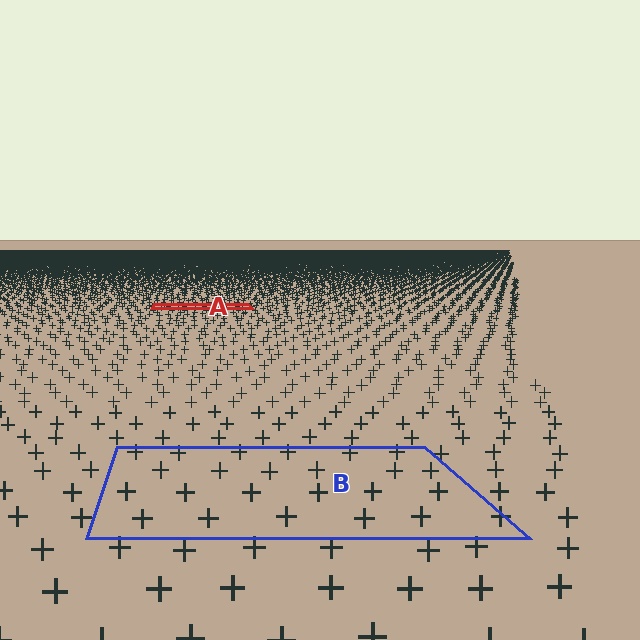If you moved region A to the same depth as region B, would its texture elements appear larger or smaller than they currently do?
They would appear larger. At a closer depth, the same texture elements are projected at a bigger on-screen size.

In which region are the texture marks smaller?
The texture marks are smaller in region A, because it is farther away.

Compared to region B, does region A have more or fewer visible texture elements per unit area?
Region A has more texture elements per unit area — they are packed more densely because it is farther away.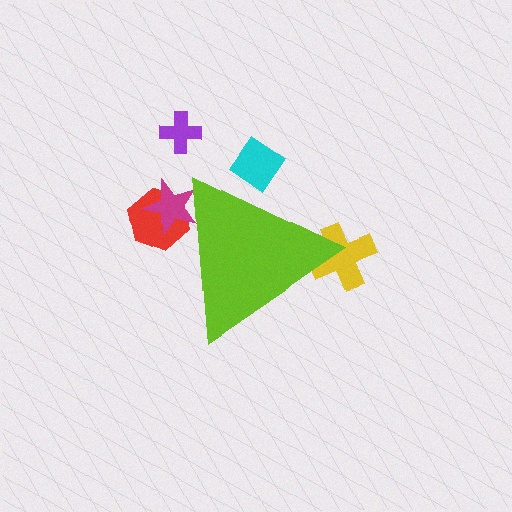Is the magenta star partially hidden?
Yes, the magenta star is partially hidden behind the lime triangle.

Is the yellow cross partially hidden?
Yes, the yellow cross is partially hidden behind the lime triangle.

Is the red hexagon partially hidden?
Yes, the red hexagon is partially hidden behind the lime triangle.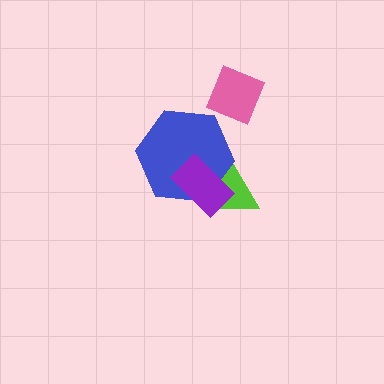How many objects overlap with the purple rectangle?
2 objects overlap with the purple rectangle.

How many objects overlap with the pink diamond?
0 objects overlap with the pink diamond.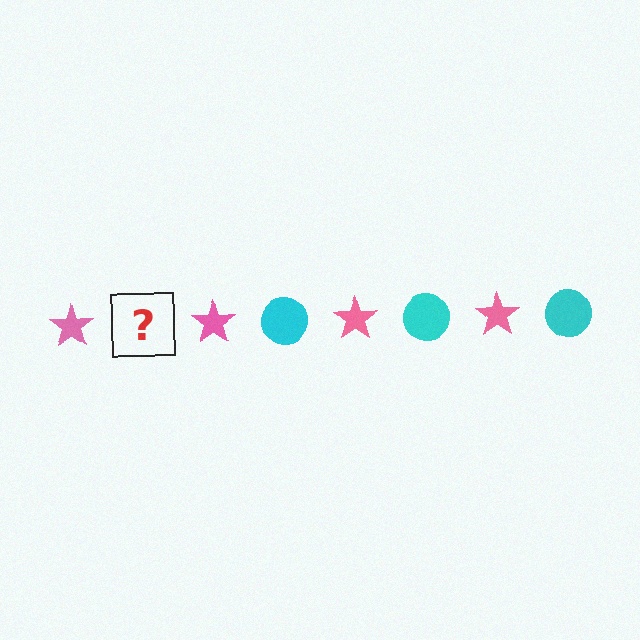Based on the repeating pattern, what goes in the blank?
The blank should be a cyan circle.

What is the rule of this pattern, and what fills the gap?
The rule is that the pattern alternates between pink star and cyan circle. The gap should be filled with a cyan circle.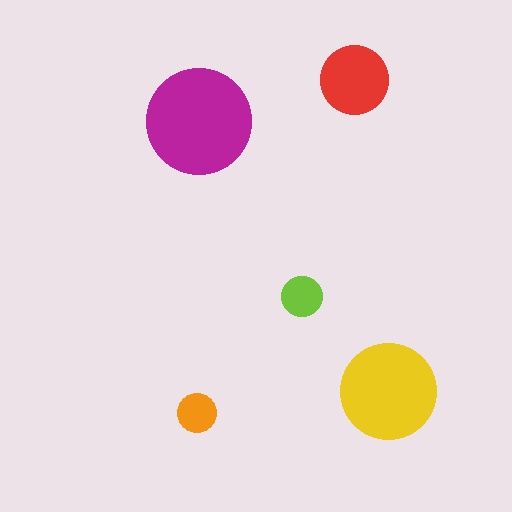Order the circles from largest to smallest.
the magenta one, the yellow one, the red one, the lime one, the orange one.